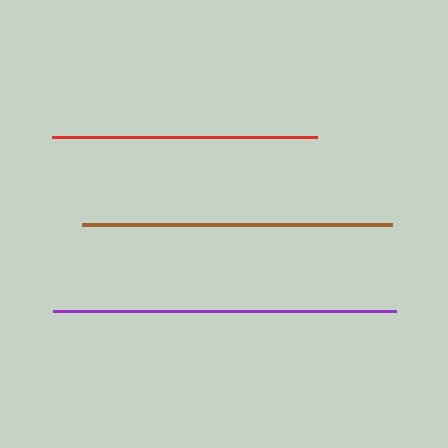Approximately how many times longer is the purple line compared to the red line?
The purple line is approximately 1.3 times the length of the red line.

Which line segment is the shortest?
The red line is the shortest at approximately 265 pixels.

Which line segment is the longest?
The purple line is the longest at approximately 343 pixels.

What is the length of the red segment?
The red segment is approximately 265 pixels long.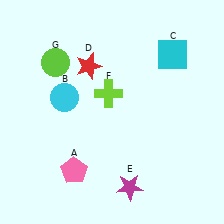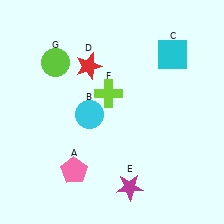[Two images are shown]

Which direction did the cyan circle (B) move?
The cyan circle (B) moved right.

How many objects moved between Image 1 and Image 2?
1 object moved between the two images.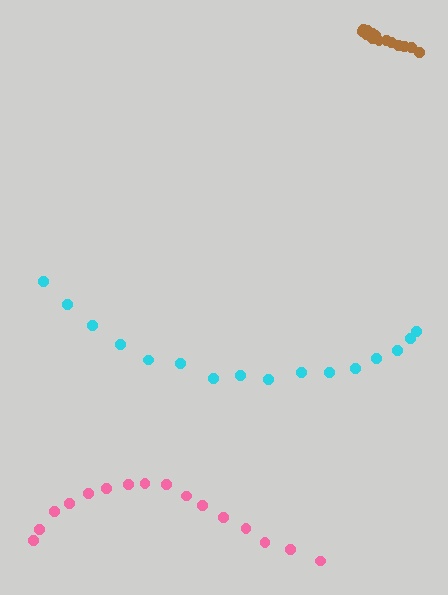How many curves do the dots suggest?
There are 3 distinct paths.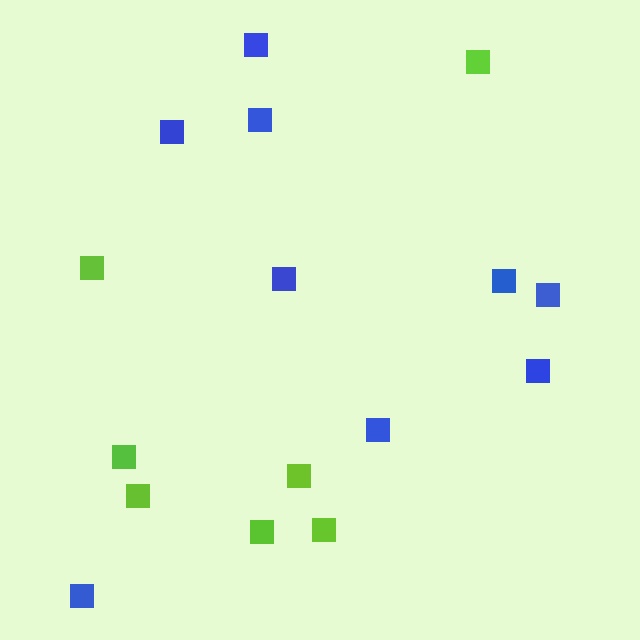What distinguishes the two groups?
There are 2 groups: one group of lime squares (7) and one group of blue squares (9).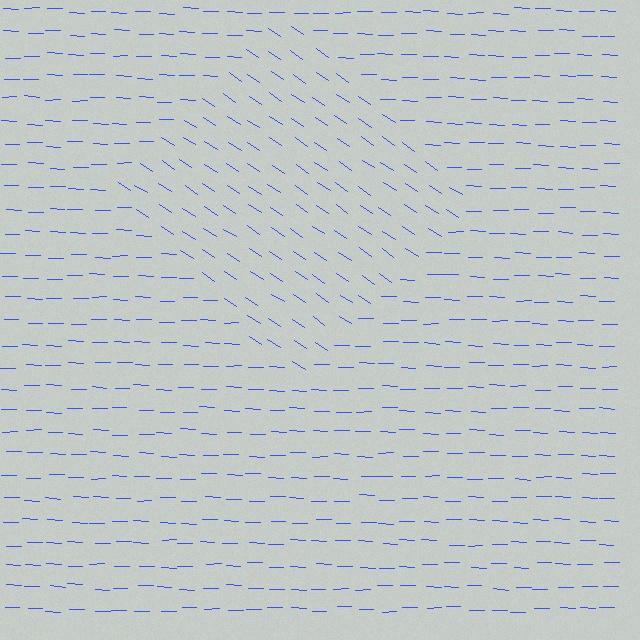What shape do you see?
I see a diamond.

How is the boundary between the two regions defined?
The boundary is defined purely by a change in line orientation (approximately 32 degrees difference). All lines are the same color and thickness.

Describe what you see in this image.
The image is filled with small blue line segments. A diamond region in the image has lines oriented differently from the surrounding lines, creating a visible texture boundary.